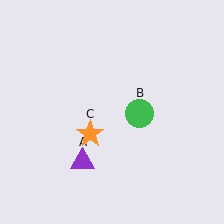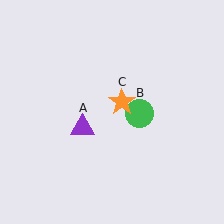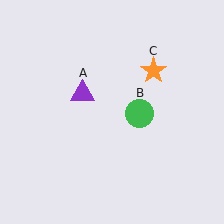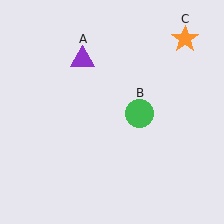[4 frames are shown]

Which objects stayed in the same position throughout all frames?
Green circle (object B) remained stationary.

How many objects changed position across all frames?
2 objects changed position: purple triangle (object A), orange star (object C).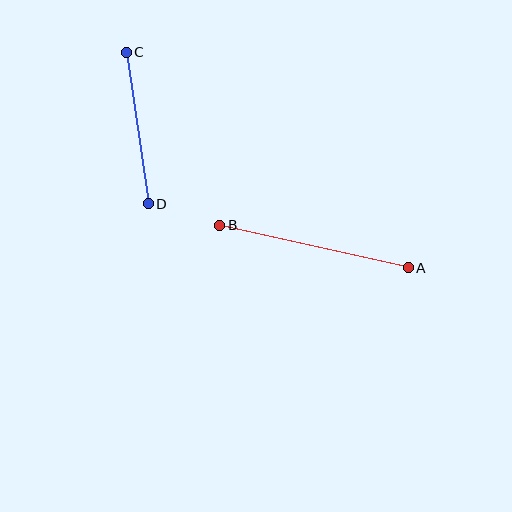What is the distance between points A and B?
The distance is approximately 193 pixels.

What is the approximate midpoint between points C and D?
The midpoint is at approximately (137, 128) pixels.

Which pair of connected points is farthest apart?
Points A and B are farthest apart.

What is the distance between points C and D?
The distance is approximately 153 pixels.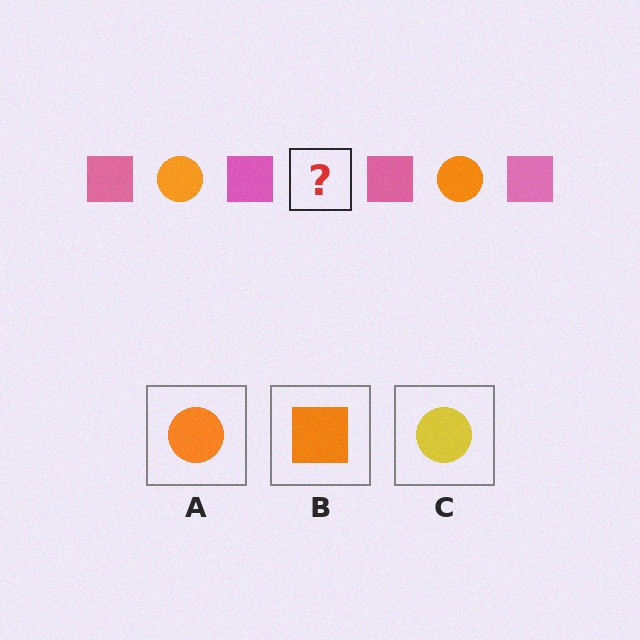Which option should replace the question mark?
Option A.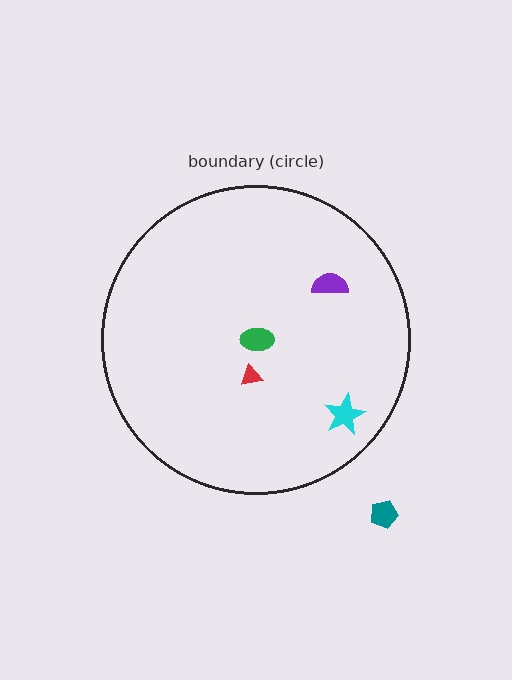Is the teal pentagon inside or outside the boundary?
Outside.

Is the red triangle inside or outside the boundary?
Inside.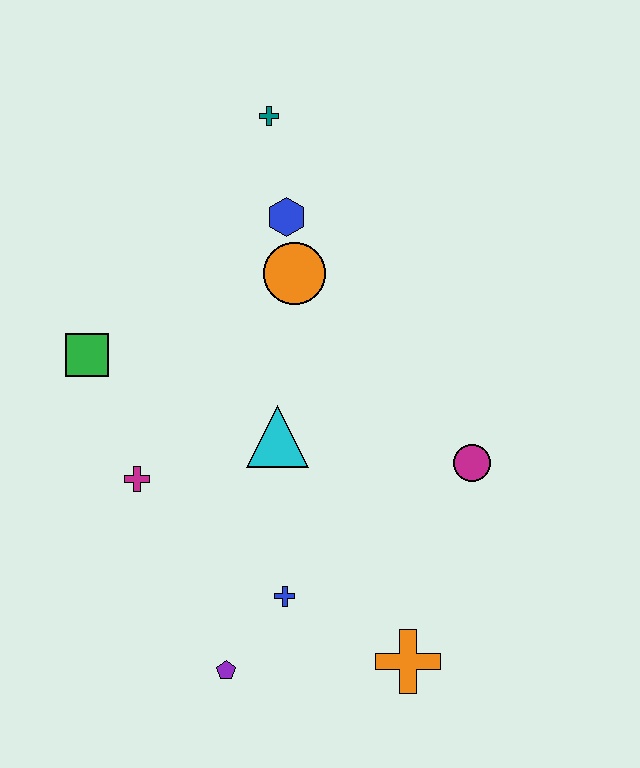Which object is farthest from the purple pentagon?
The teal cross is farthest from the purple pentagon.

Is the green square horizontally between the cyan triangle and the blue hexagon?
No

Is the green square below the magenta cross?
No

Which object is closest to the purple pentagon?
The blue cross is closest to the purple pentagon.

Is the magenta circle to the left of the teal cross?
No